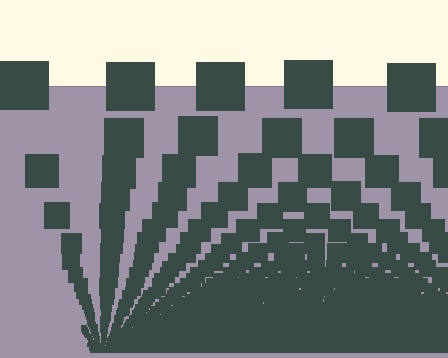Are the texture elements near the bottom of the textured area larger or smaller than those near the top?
Smaller. The gradient is inverted — elements near the bottom are smaller and denser.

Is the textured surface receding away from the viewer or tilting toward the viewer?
The surface appears to tilt toward the viewer. Texture elements get larger and sparser toward the top.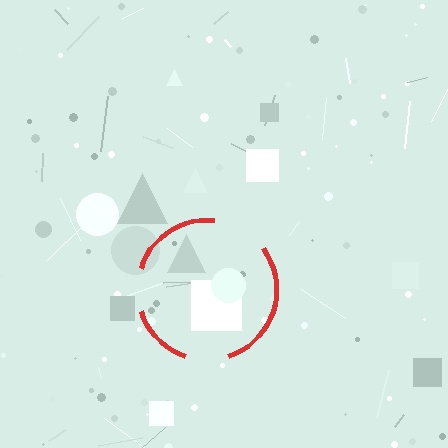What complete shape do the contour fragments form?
The contour fragments form a circle.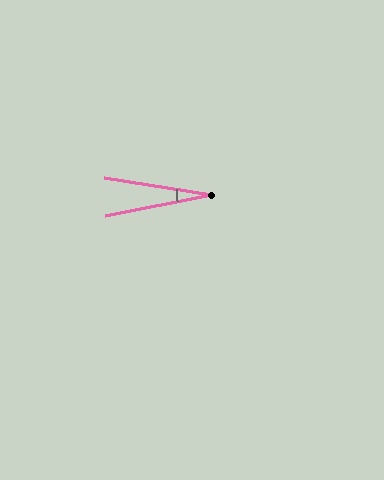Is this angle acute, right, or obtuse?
It is acute.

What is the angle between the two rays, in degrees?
Approximately 20 degrees.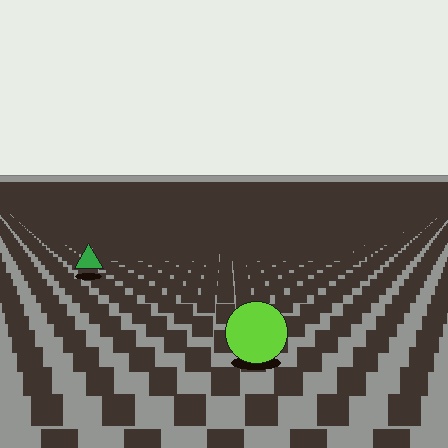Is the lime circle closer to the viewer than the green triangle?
Yes. The lime circle is closer — you can tell from the texture gradient: the ground texture is coarser near it.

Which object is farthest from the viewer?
The green triangle is farthest from the viewer. It appears smaller and the ground texture around it is denser.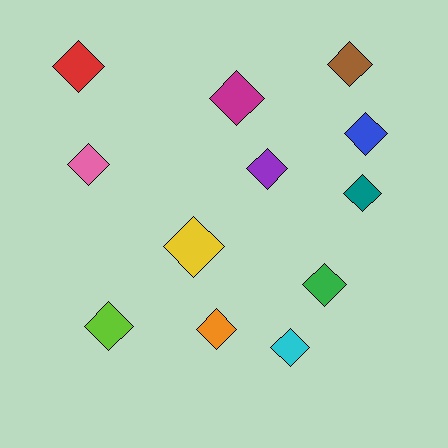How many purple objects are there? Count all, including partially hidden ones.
There is 1 purple object.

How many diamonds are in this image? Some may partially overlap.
There are 12 diamonds.